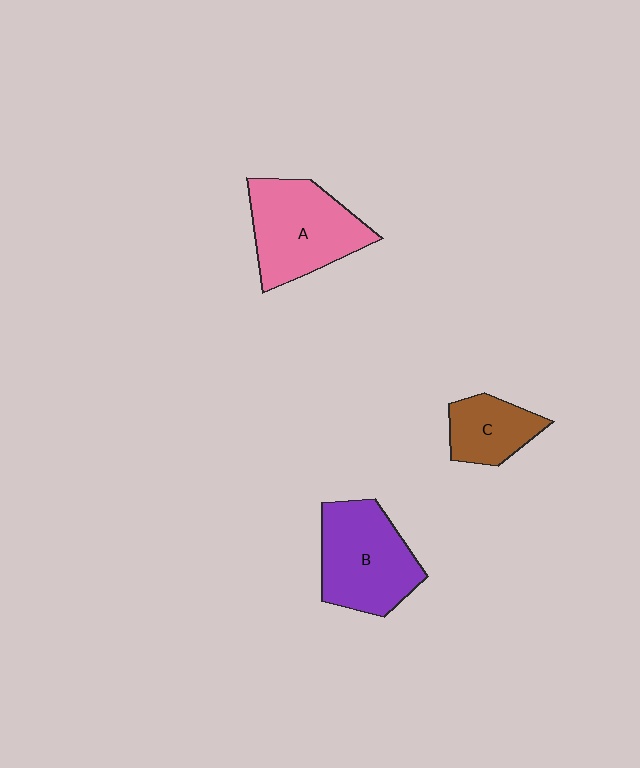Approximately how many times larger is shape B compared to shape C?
Approximately 1.8 times.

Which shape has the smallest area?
Shape C (brown).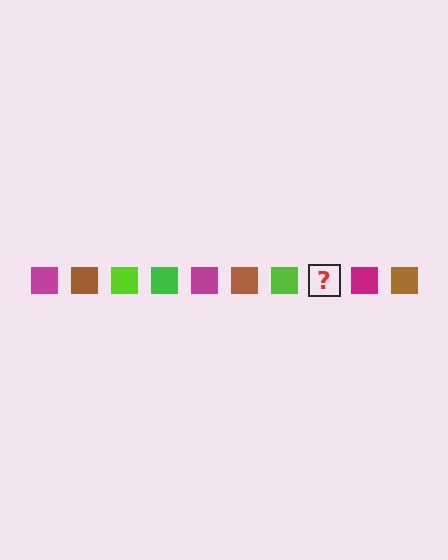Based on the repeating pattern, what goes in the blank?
The blank should be a green square.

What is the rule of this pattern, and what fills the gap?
The rule is that the pattern cycles through magenta, brown, lime, green squares. The gap should be filled with a green square.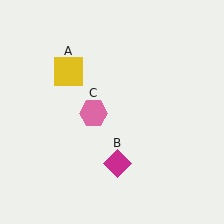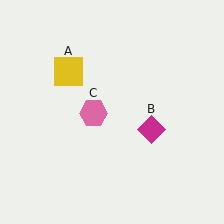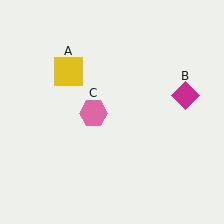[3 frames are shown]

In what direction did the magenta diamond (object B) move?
The magenta diamond (object B) moved up and to the right.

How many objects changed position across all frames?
1 object changed position: magenta diamond (object B).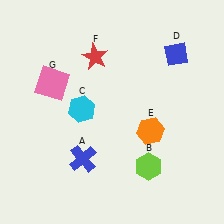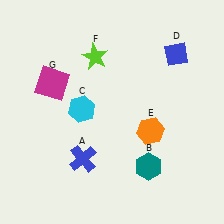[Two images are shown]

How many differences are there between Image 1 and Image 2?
There are 3 differences between the two images.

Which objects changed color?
B changed from lime to teal. F changed from red to lime. G changed from pink to magenta.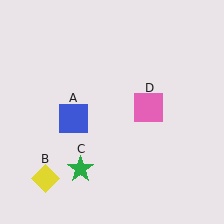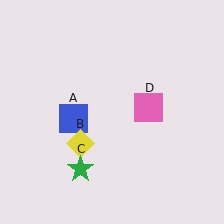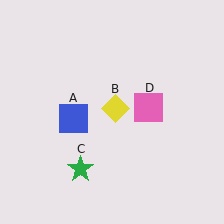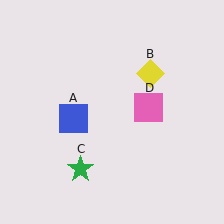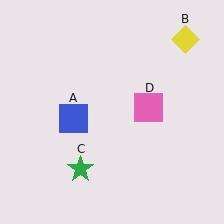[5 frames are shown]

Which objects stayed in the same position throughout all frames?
Blue square (object A) and green star (object C) and pink square (object D) remained stationary.